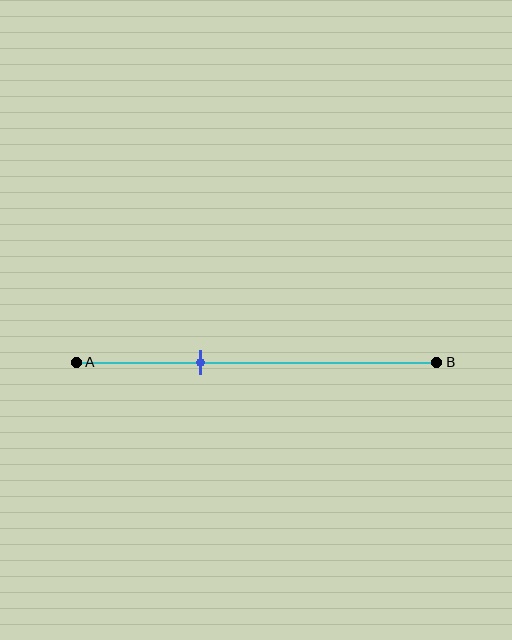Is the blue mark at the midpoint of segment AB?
No, the mark is at about 35% from A, not at the 50% midpoint.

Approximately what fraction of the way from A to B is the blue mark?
The blue mark is approximately 35% of the way from A to B.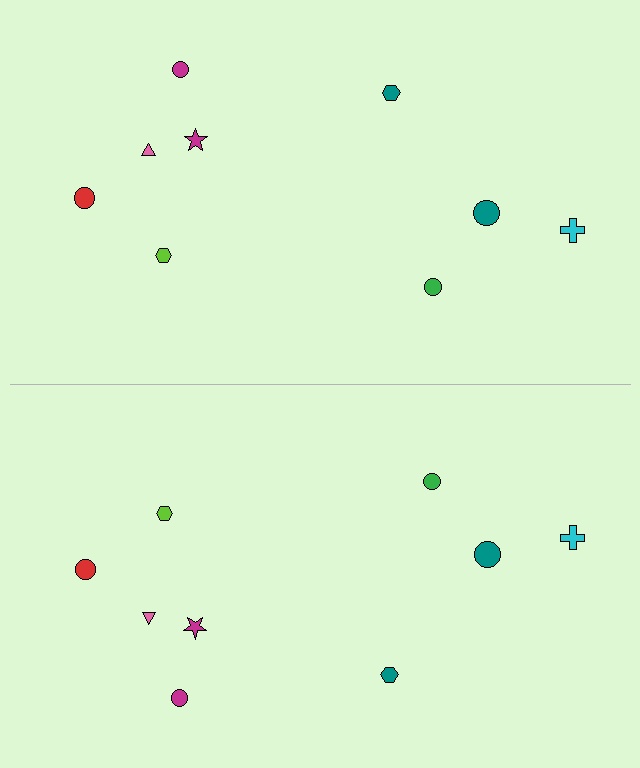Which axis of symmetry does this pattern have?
The pattern has a horizontal axis of symmetry running through the center of the image.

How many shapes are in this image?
There are 18 shapes in this image.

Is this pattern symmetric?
Yes, this pattern has bilateral (reflection) symmetry.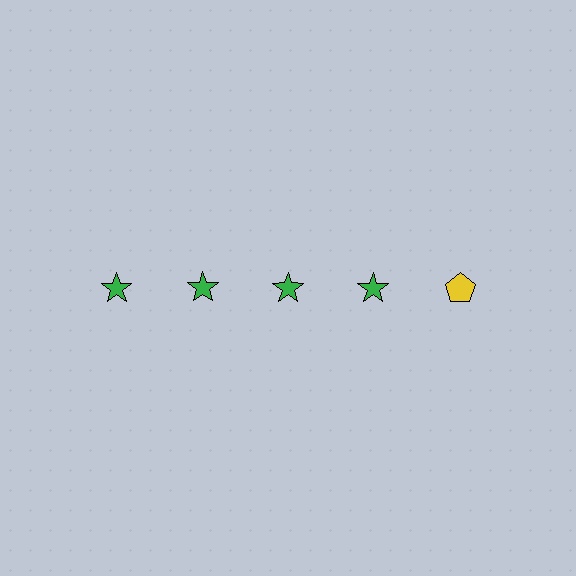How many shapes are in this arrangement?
There are 5 shapes arranged in a grid pattern.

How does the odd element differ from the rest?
It differs in both color (yellow instead of green) and shape (pentagon instead of star).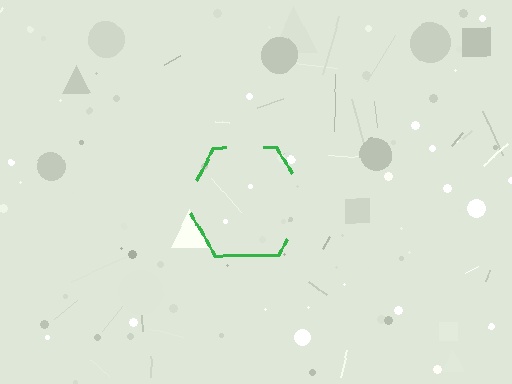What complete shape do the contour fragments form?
The contour fragments form a hexagon.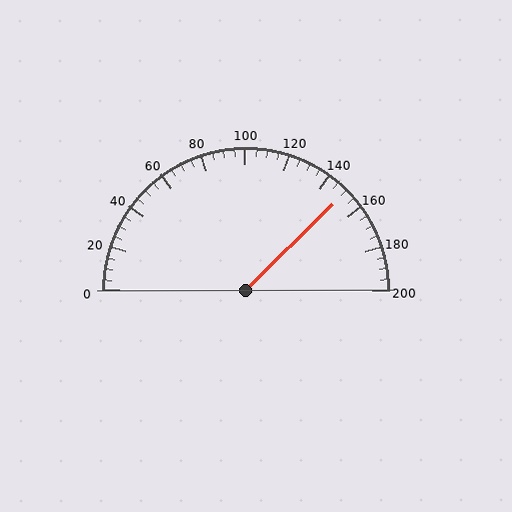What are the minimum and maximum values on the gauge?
The gauge ranges from 0 to 200.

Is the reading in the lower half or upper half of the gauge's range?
The reading is in the upper half of the range (0 to 200).